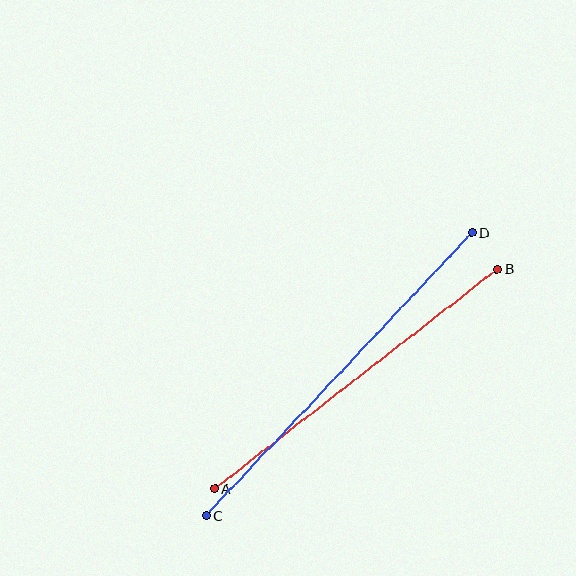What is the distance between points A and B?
The distance is approximately 358 pixels.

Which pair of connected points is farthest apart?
Points C and D are farthest apart.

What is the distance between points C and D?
The distance is approximately 388 pixels.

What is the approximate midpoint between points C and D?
The midpoint is at approximately (339, 374) pixels.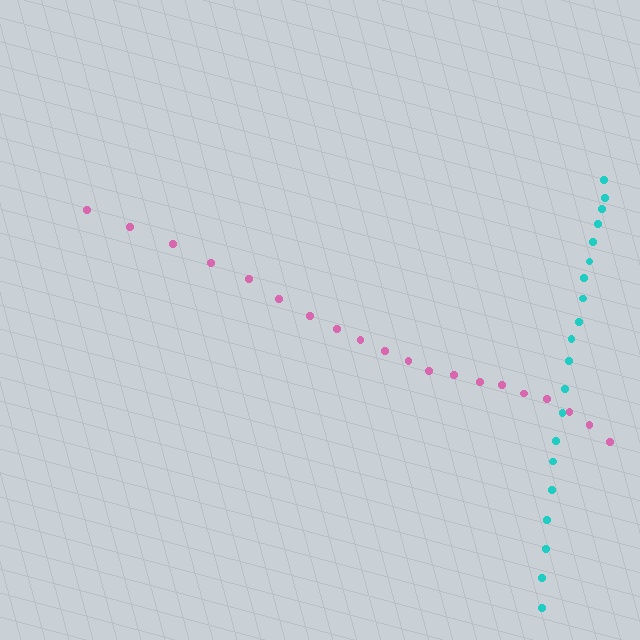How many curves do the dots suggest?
There are 2 distinct paths.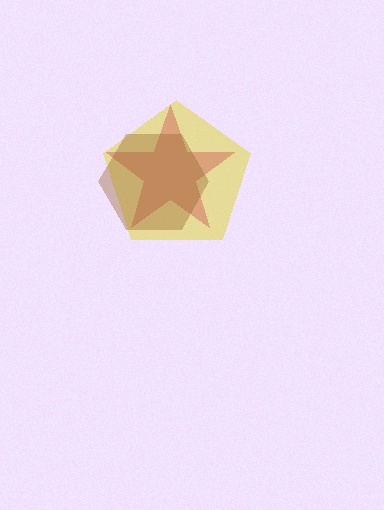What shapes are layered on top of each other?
The layered shapes are: a magenta star, a yellow pentagon, a brown hexagon.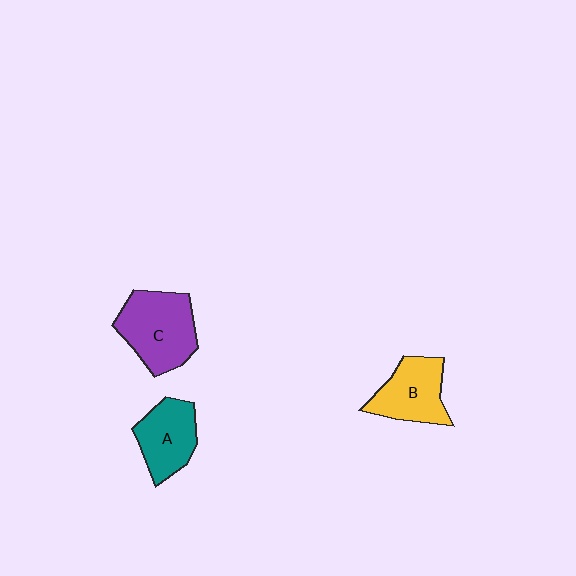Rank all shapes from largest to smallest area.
From largest to smallest: C (purple), B (yellow), A (teal).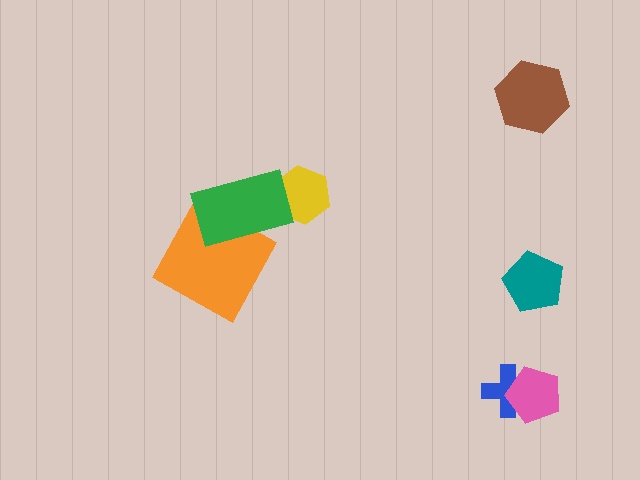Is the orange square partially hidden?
Yes, it is partially covered by another shape.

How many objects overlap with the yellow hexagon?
1 object overlaps with the yellow hexagon.